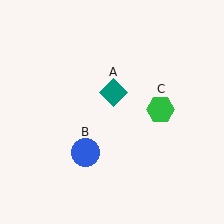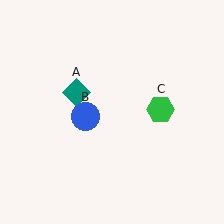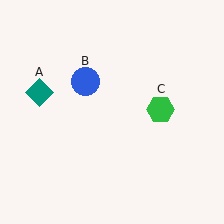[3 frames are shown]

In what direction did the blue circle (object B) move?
The blue circle (object B) moved up.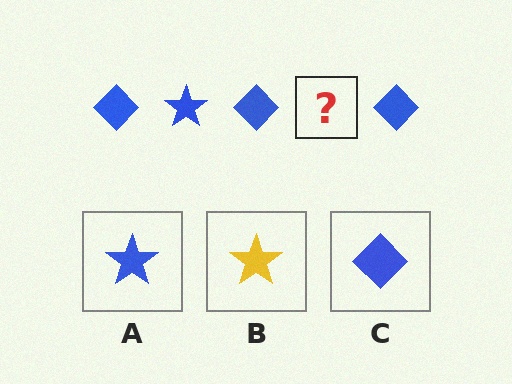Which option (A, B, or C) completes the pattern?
A.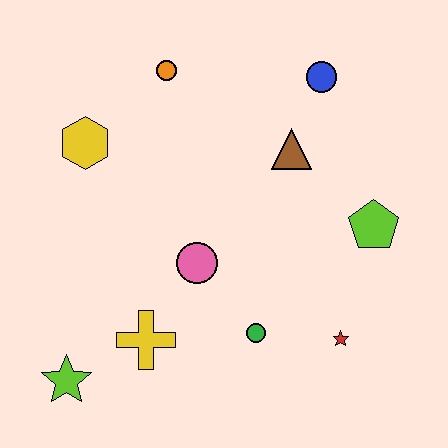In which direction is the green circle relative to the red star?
The green circle is to the left of the red star.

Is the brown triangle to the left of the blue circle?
Yes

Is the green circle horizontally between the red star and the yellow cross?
Yes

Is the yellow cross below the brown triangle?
Yes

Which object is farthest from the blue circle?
The lime star is farthest from the blue circle.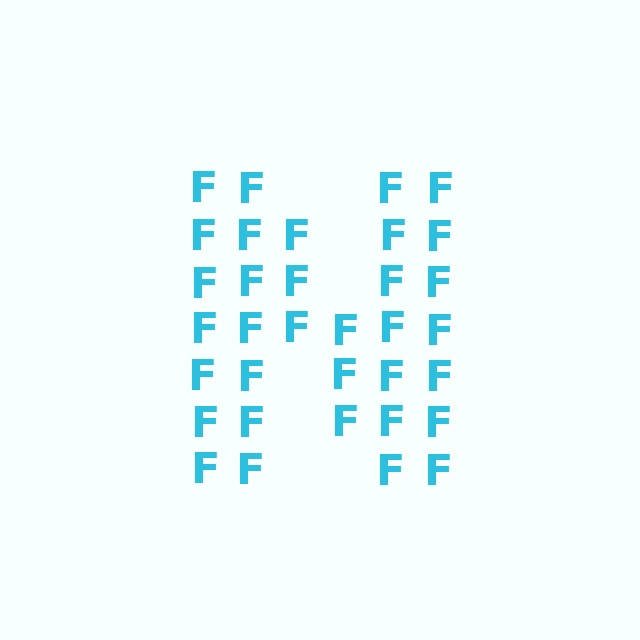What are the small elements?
The small elements are letter F's.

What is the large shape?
The large shape is the letter N.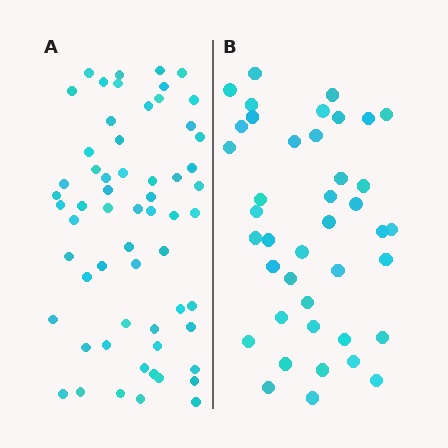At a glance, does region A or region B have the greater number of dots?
Region A (the left region) has more dots.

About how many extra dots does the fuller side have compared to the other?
Region A has approximately 20 more dots than region B.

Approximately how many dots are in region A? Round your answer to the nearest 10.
About 60 dots.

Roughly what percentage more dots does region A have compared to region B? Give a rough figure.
About 45% more.